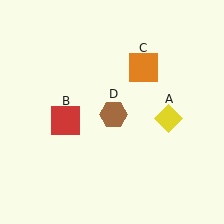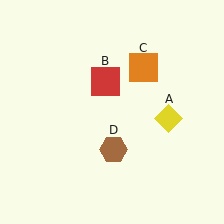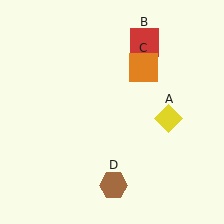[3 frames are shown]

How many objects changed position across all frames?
2 objects changed position: red square (object B), brown hexagon (object D).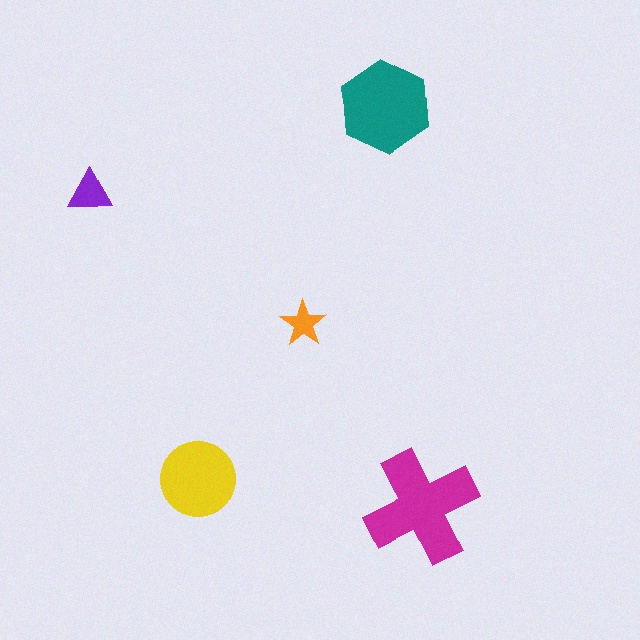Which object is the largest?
The magenta cross.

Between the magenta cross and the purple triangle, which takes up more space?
The magenta cross.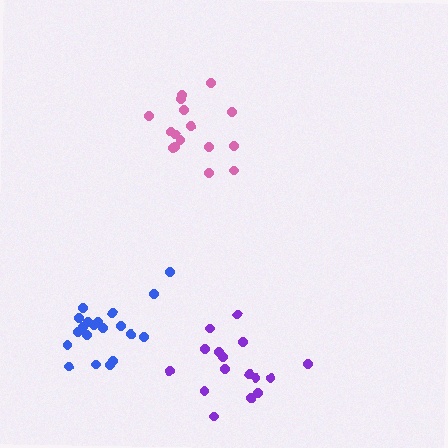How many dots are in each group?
Group 1: 16 dots, Group 2: 16 dots, Group 3: 20 dots (52 total).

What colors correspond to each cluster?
The clusters are colored: pink, purple, blue.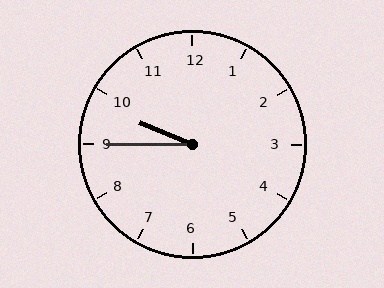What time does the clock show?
9:45.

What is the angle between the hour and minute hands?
Approximately 22 degrees.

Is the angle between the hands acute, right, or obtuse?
It is acute.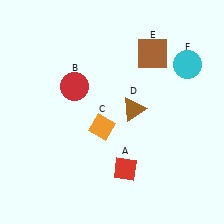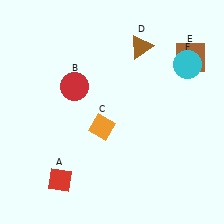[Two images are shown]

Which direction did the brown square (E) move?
The brown square (E) moved right.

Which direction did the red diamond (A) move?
The red diamond (A) moved left.